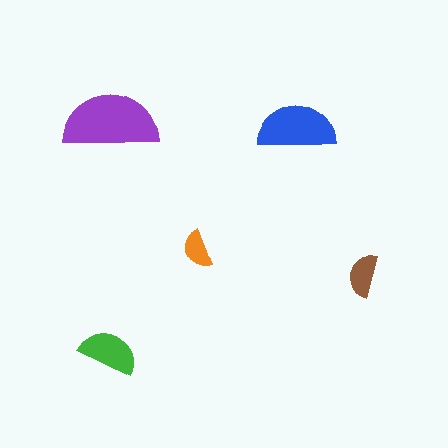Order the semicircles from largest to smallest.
the purple one, the blue one, the green one, the brown one, the orange one.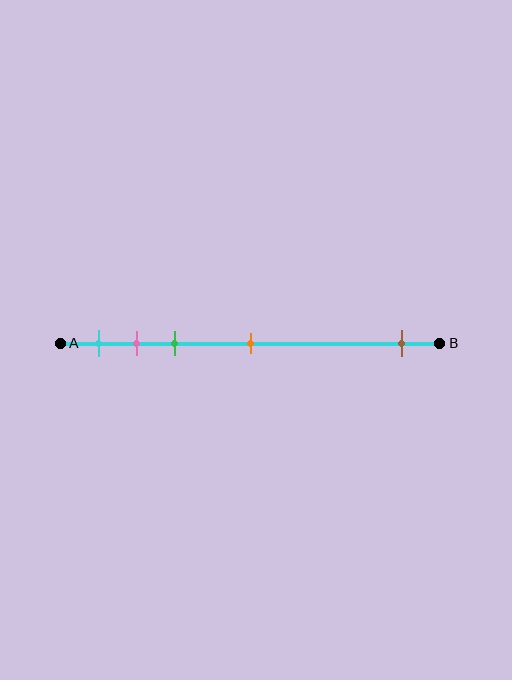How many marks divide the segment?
There are 5 marks dividing the segment.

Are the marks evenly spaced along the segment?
No, the marks are not evenly spaced.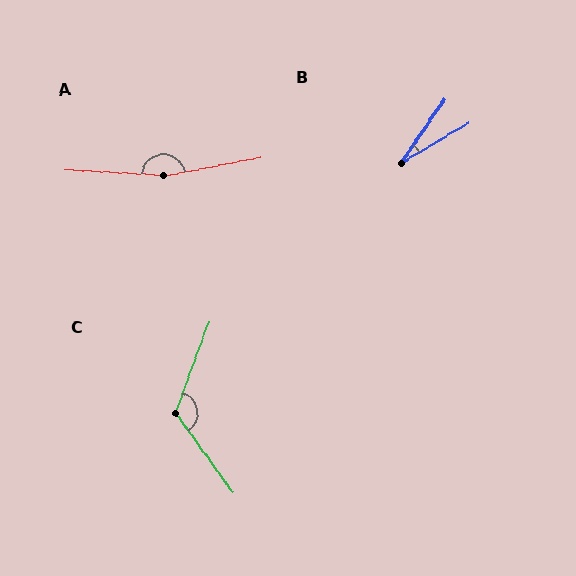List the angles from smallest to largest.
B (25°), C (124°), A (166°).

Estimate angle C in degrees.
Approximately 124 degrees.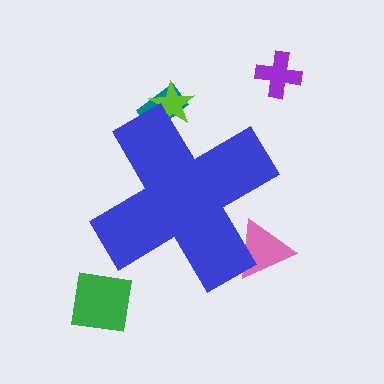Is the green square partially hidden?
No, the green square is fully visible.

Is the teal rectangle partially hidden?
Yes, the teal rectangle is partially hidden behind the blue cross.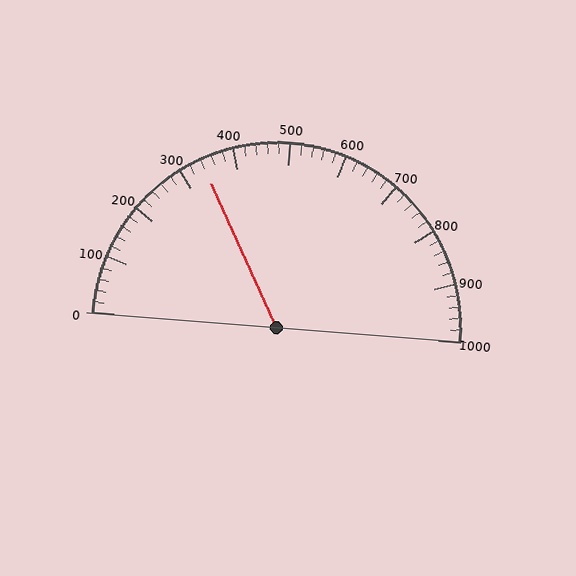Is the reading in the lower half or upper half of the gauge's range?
The reading is in the lower half of the range (0 to 1000).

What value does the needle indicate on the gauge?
The needle indicates approximately 340.